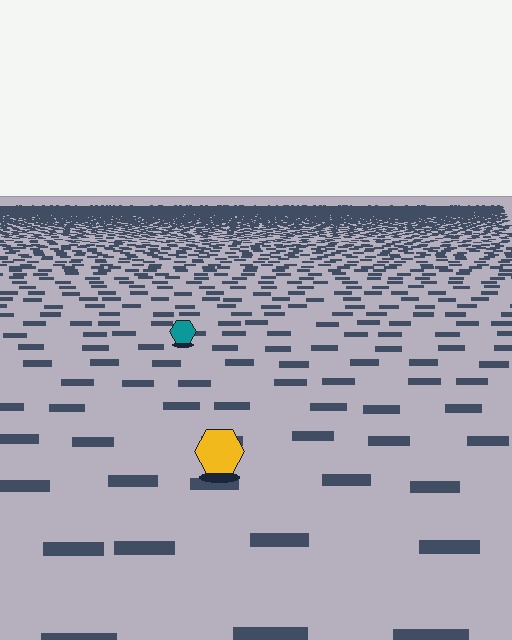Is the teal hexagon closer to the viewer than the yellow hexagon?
No. The yellow hexagon is closer — you can tell from the texture gradient: the ground texture is coarser near it.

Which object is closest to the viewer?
The yellow hexagon is closest. The texture marks near it are larger and more spread out.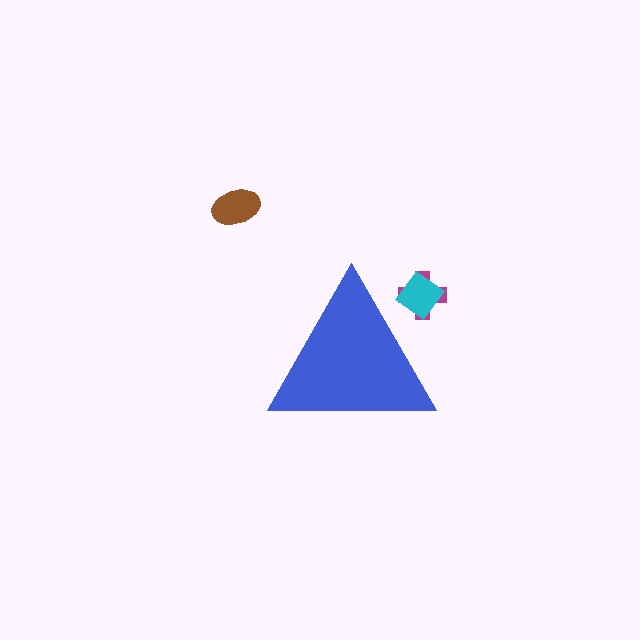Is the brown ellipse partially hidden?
No, the brown ellipse is fully visible.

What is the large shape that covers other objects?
A blue triangle.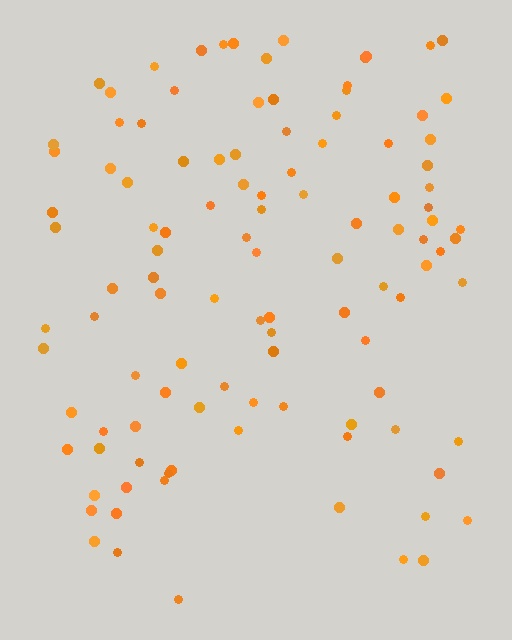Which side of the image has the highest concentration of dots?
The top.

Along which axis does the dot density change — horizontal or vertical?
Vertical.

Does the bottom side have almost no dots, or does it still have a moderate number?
Still a moderate number, just noticeably fewer than the top.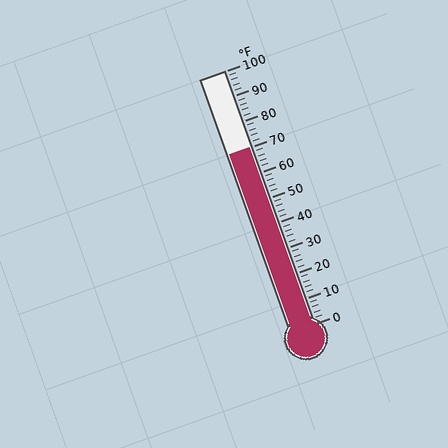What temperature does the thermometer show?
The thermometer shows approximately 70°F.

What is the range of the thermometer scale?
The thermometer scale ranges from 0°F to 100°F.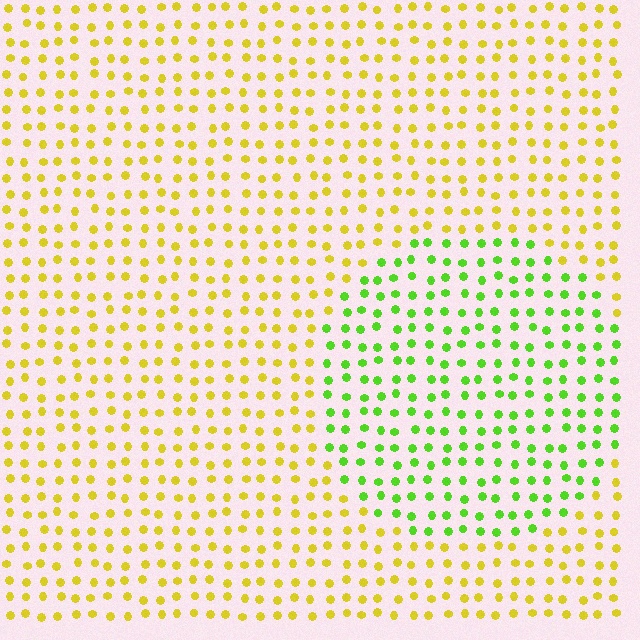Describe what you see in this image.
The image is filled with small yellow elements in a uniform arrangement. A circle-shaped region is visible where the elements are tinted to a slightly different hue, forming a subtle color boundary.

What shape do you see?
I see a circle.